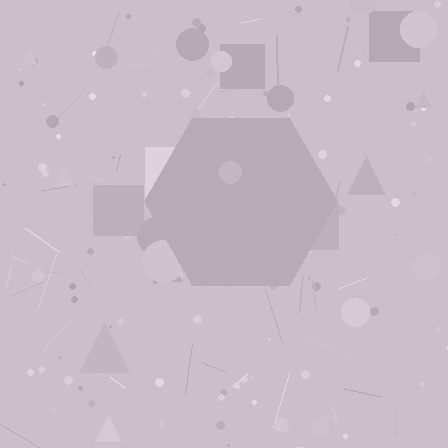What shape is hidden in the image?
A hexagon is hidden in the image.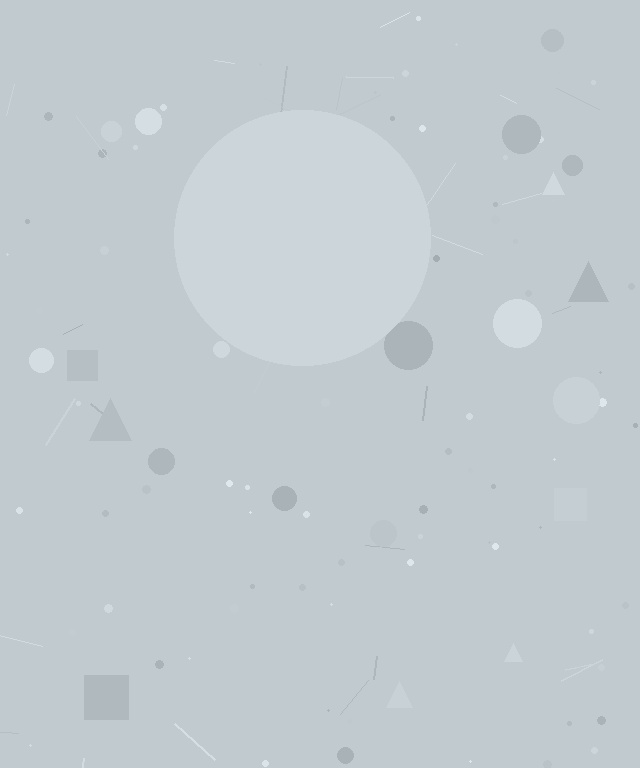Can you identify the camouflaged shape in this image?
The camouflaged shape is a circle.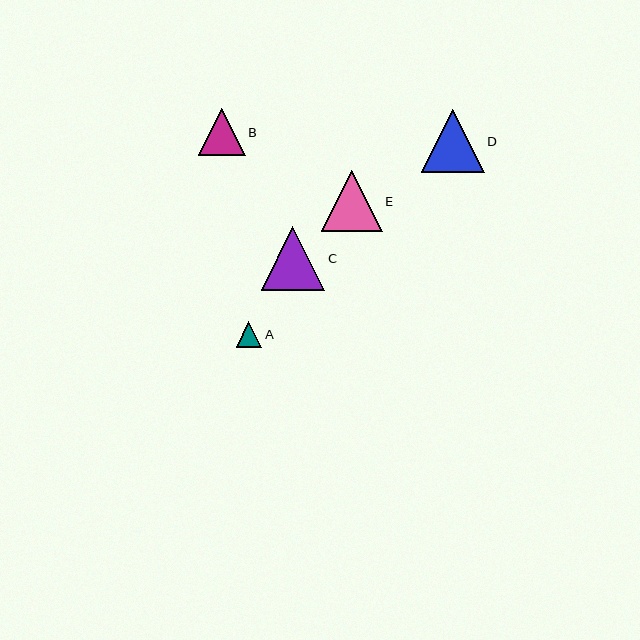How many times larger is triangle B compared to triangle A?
Triangle B is approximately 1.8 times the size of triangle A.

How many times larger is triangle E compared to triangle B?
Triangle E is approximately 1.3 times the size of triangle B.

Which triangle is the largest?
Triangle C is the largest with a size of approximately 64 pixels.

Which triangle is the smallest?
Triangle A is the smallest with a size of approximately 26 pixels.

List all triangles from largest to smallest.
From largest to smallest: C, D, E, B, A.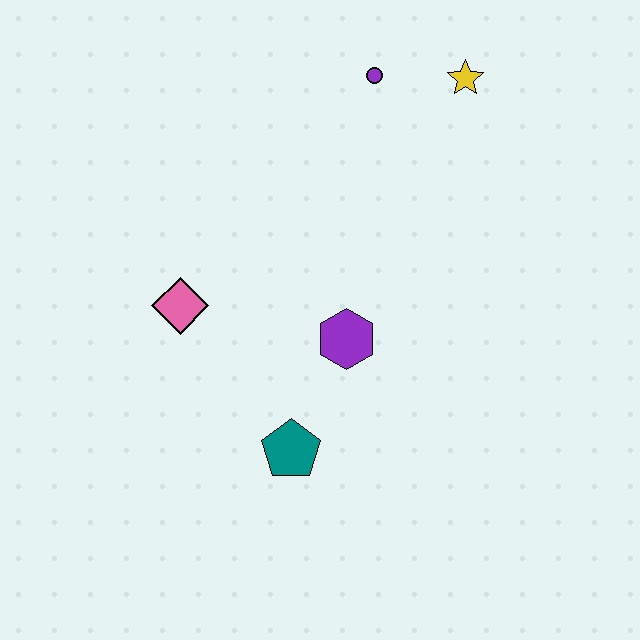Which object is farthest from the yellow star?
The teal pentagon is farthest from the yellow star.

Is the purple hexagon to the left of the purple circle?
Yes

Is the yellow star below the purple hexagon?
No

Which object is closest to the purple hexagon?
The teal pentagon is closest to the purple hexagon.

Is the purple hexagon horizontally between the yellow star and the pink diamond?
Yes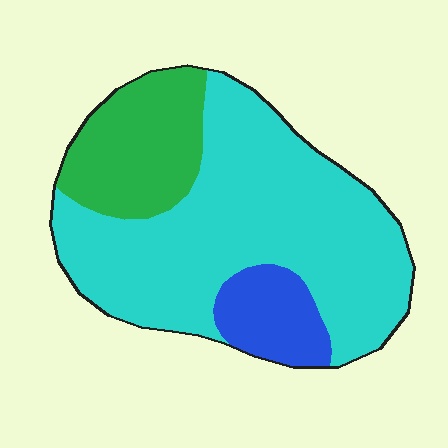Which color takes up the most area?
Cyan, at roughly 65%.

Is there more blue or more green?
Green.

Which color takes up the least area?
Blue, at roughly 10%.